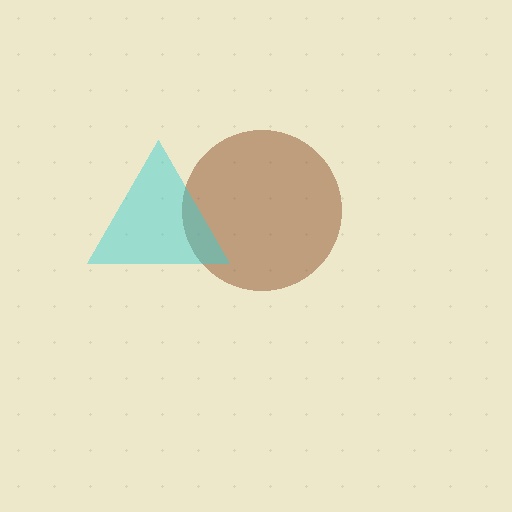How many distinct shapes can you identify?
There are 2 distinct shapes: a brown circle, a cyan triangle.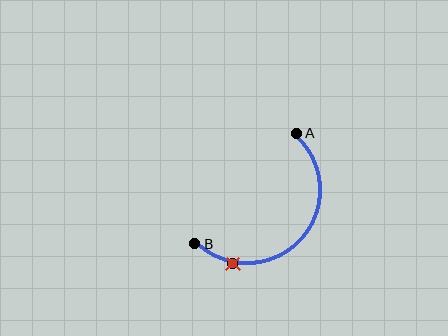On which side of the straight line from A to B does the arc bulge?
The arc bulges below and to the right of the straight line connecting A and B.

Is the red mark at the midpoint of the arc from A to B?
No. The red mark lies on the arc but is closer to endpoint B. The arc midpoint would be at the point on the curve equidistant along the arc from both A and B.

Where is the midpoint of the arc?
The arc midpoint is the point on the curve farthest from the straight line joining A and B. It sits below and to the right of that line.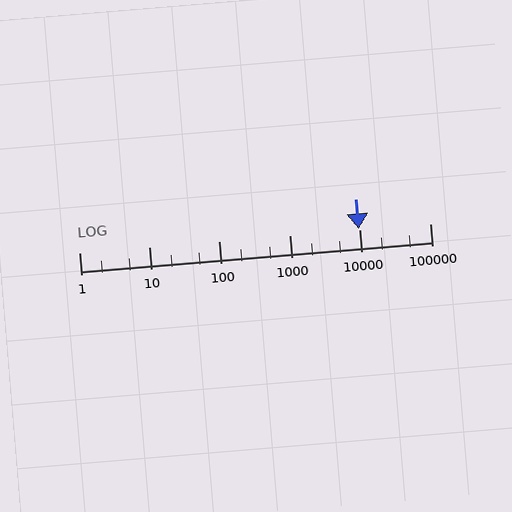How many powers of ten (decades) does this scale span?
The scale spans 5 decades, from 1 to 100000.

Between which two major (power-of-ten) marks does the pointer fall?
The pointer is between 1000 and 10000.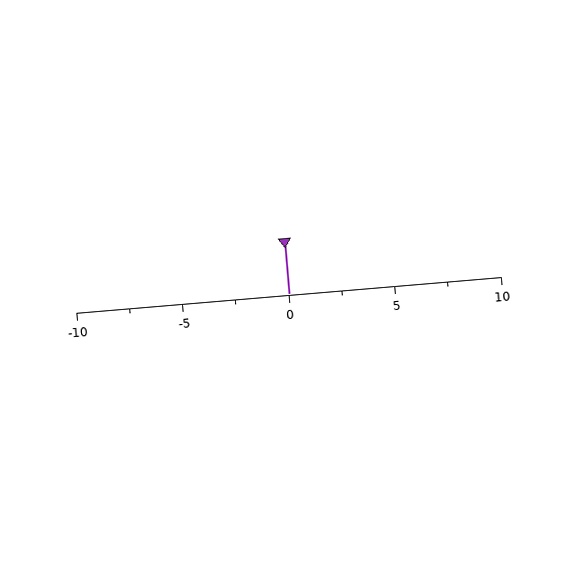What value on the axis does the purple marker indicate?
The marker indicates approximately 0.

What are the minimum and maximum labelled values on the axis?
The axis runs from -10 to 10.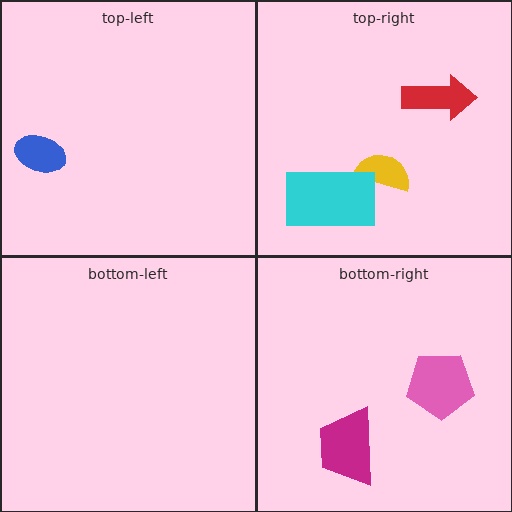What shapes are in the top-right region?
The red arrow, the yellow semicircle, the cyan rectangle.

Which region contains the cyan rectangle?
The top-right region.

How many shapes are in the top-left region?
1.